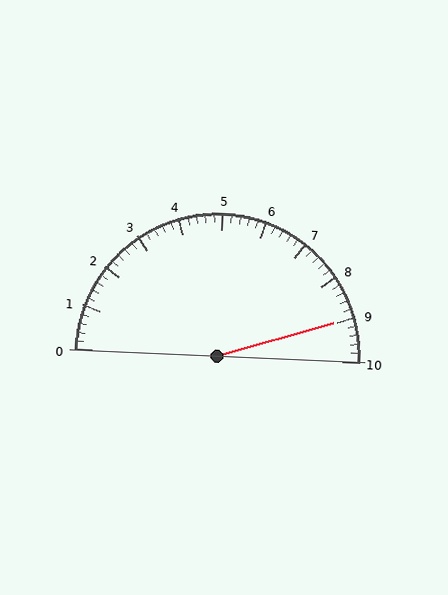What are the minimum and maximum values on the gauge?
The gauge ranges from 0 to 10.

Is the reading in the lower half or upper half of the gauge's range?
The reading is in the upper half of the range (0 to 10).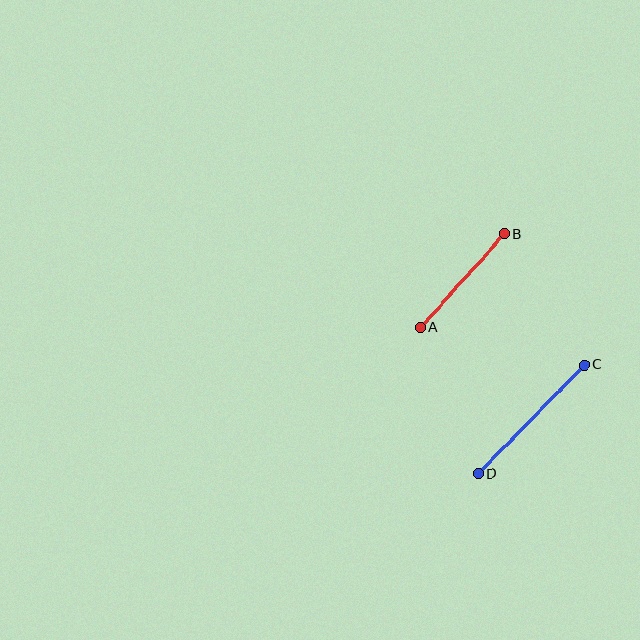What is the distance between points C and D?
The distance is approximately 151 pixels.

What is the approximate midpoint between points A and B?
The midpoint is at approximately (462, 281) pixels.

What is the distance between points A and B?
The distance is approximately 126 pixels.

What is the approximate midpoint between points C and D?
The midpoint is at approximately (531, 419) pixels.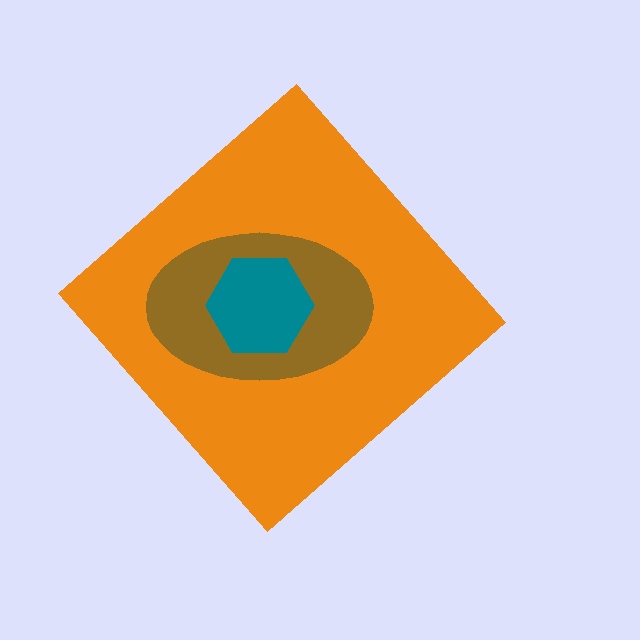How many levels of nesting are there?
3.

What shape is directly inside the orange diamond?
The brown ellipse.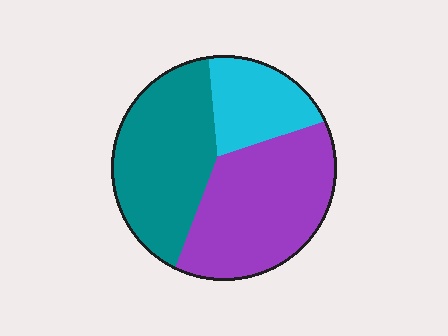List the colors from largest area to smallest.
From largest to smallest: purple, teal, cyan.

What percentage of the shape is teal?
Teal covers about 40% of the shape.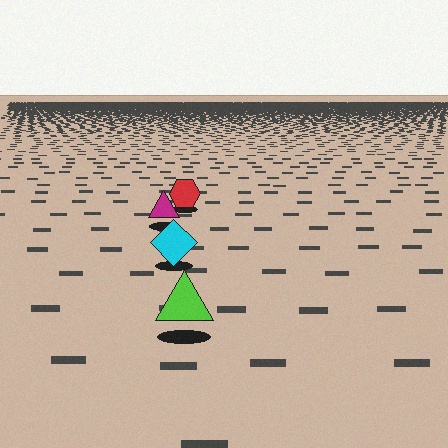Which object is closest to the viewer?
The lime triangle is closest. The texture marks near it are larger and more spread out.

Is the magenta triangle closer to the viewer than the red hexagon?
Yes. The magenta triangle is closer — you can tell from the texture gradient: the ground texture is coarser near it.